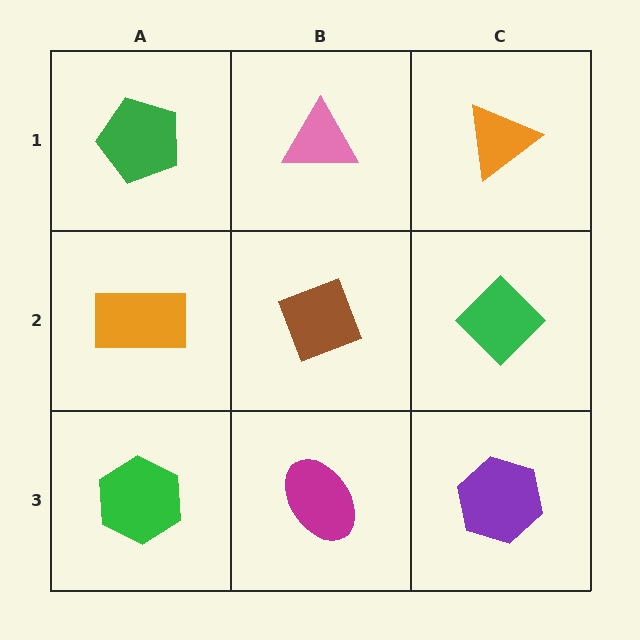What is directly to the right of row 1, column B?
An orange triangle.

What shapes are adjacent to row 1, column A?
An orange rectangle (row 2, column A), a pink triangle (row 1, column B).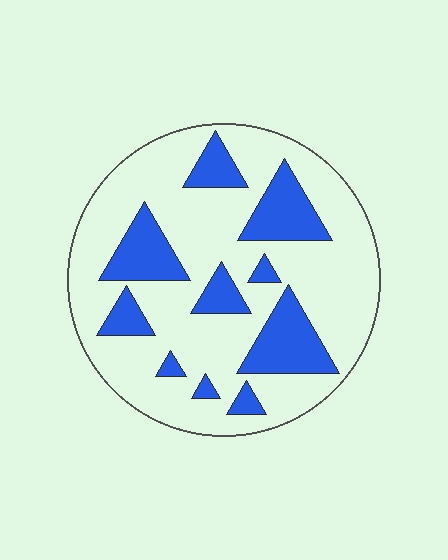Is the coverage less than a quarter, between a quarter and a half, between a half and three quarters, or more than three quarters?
Between a quarter and a half.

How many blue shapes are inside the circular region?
10.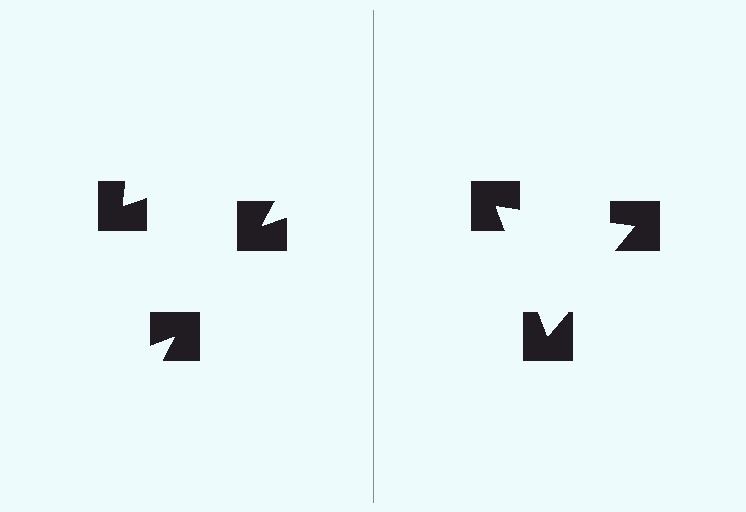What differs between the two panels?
The notched squares are positioned identically on both sides; only the wedge orientations differ. On the right they align to a triangle; on the left they are misaligned.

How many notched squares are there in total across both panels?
6 — 3 on each side.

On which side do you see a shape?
An illusory triangle appears on the right side. On the left side the wedge cuts are rotated, so no coherent shape forms.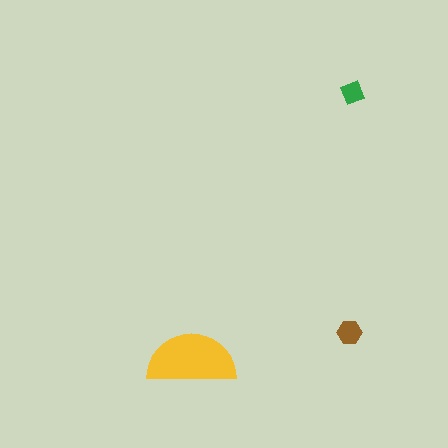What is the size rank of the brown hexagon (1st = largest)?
2nd.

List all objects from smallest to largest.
The green diamond, the brown hexagon, the yellow semicircle.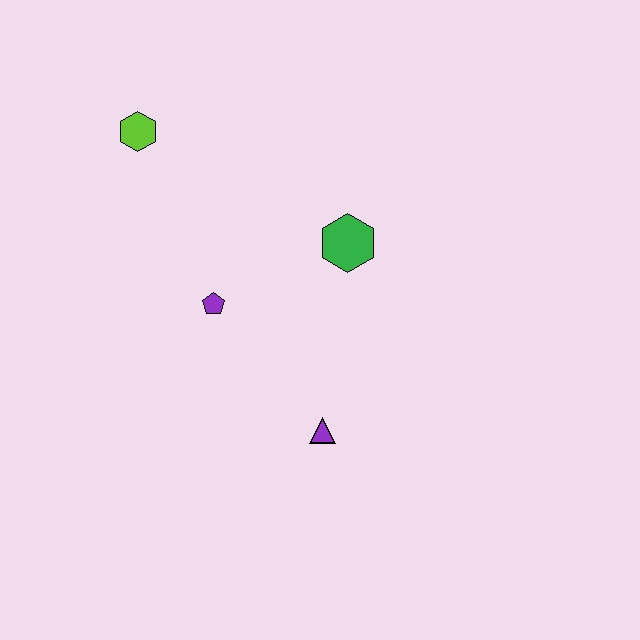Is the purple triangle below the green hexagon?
Yes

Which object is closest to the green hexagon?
The purple pentagon is closest to the green hexagon.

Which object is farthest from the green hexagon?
The lime hexagon is farthest from the green hexagon.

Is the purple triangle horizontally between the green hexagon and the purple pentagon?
Yes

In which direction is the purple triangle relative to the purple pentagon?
The purple triangle is below the purple pentagon.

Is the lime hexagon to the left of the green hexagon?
Yes